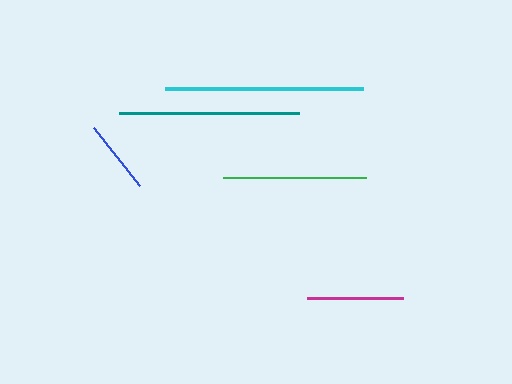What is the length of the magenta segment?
The magenta segment is approximately 97 pixels long.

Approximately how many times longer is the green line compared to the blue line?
The green line is approximately 1.9 times the length of the blue line.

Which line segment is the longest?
The cyan line is the longest at approximately 198 pixels.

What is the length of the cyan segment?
The cyan segment is approximately 198 pixels long.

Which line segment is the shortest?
The blue line is the shortest at approximately 73 pixels.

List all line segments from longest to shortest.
From longest to shortest: cyan, teal, green, magenta, blue.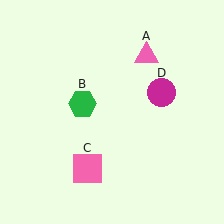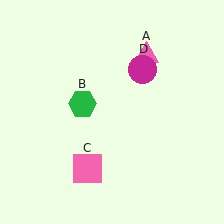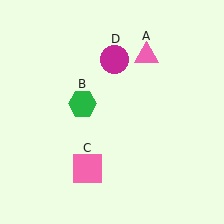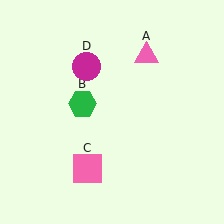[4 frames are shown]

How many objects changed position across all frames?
1 object changed position: magenta circle (object D).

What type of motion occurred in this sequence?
The magenta circle (object D) rotated counterclockwise around the center of the scene.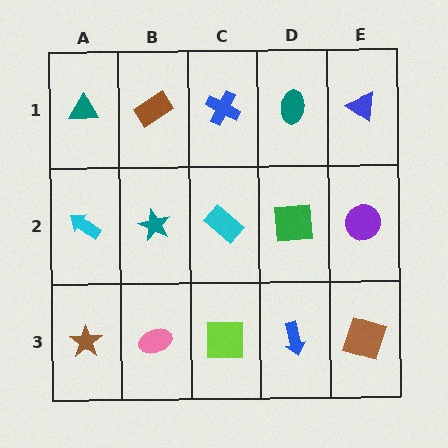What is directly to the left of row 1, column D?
A blue cross.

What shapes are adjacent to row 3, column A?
A cyan arrow (row 2, column A), a pink ellipse (row 3, column B).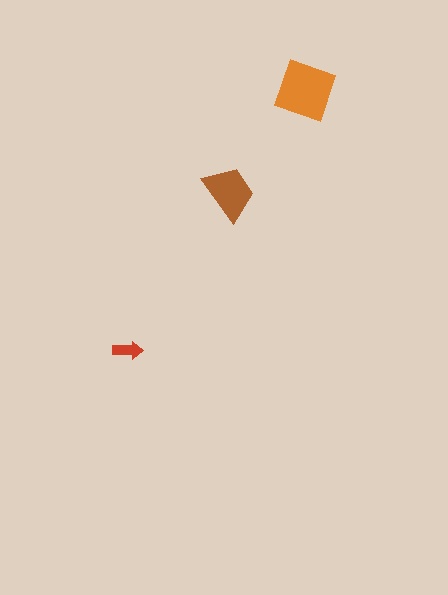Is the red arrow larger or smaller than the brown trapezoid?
Smaller.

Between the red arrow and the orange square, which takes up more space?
The orange square.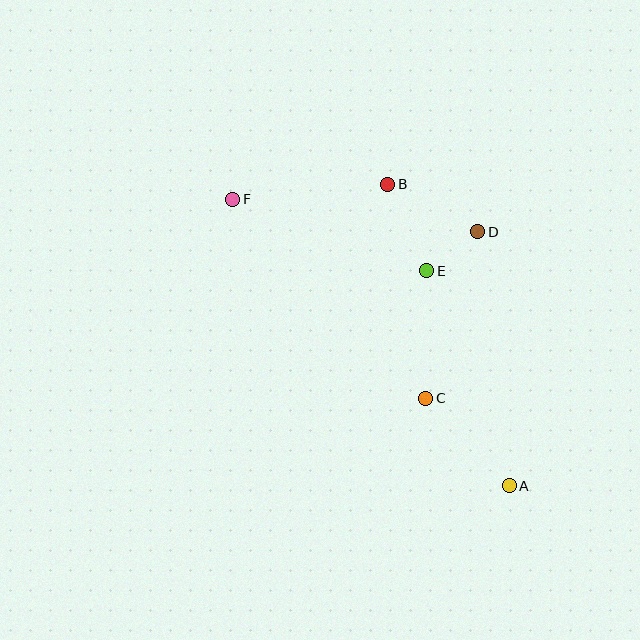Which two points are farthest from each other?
Points A and F are farthest from each other.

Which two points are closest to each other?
Points D and E are closest to each other.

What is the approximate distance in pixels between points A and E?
The distance between A and E is approximately 230 pixels.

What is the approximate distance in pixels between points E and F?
The distance between E and F is approximately 207 pixels.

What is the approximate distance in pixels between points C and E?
The distance between C and E is approximately 127 pixels.